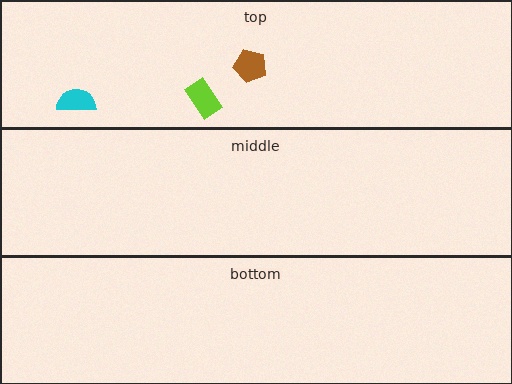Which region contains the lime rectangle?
The top region.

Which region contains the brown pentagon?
The top region.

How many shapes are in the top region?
3.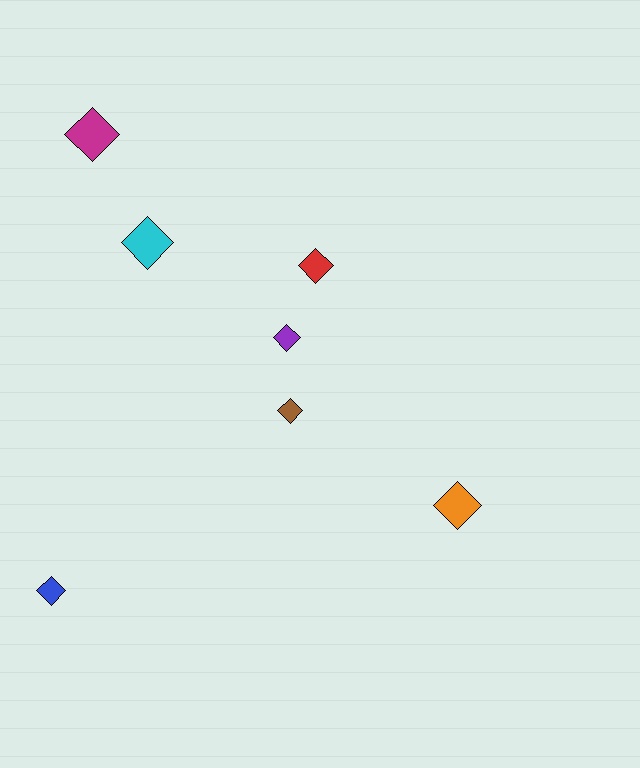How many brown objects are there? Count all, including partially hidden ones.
There is 1 brown object.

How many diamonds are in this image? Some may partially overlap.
There are 7 diamonds.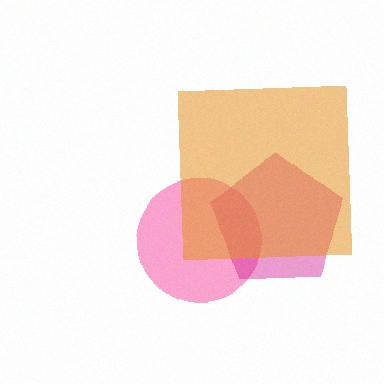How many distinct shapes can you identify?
There are 3 distinct shapes: a pink circle, a magenta pentagon, an orange square.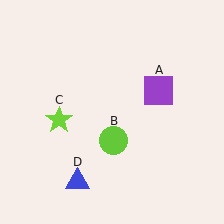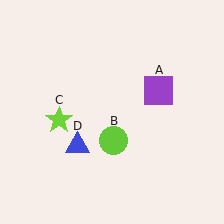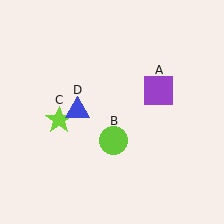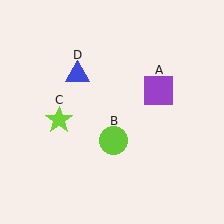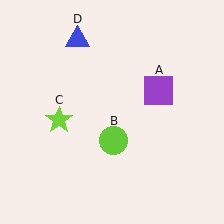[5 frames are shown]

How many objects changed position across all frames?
1 object changed position: blue triangle (object D).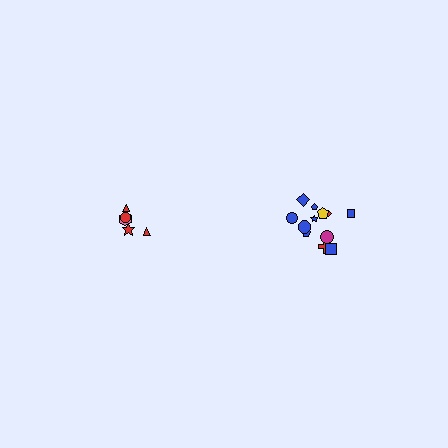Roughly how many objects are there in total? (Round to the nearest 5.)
Roughly 15 objects in total.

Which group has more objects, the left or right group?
The right group.